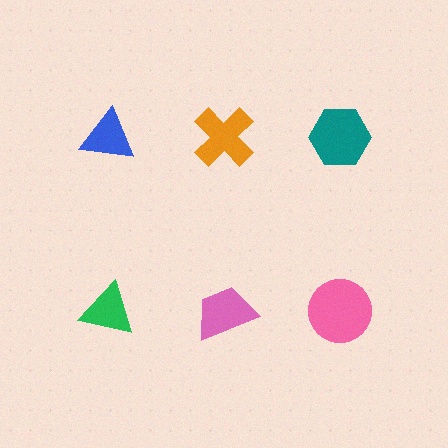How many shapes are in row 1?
3 shapes.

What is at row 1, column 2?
An orange cross.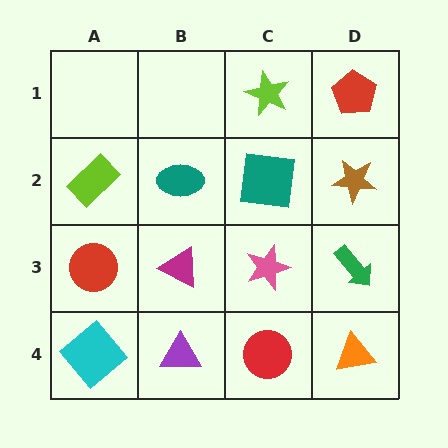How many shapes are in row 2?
4 shapes.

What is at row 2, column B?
A teal ellipse.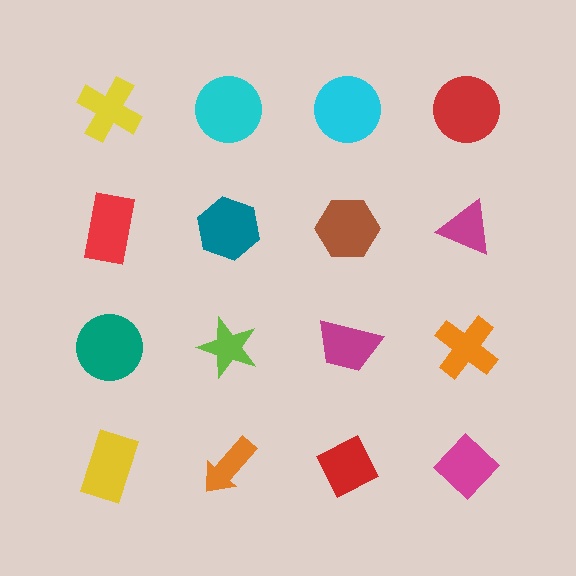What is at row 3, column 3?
A magenta trapezoid.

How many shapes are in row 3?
4 shapes.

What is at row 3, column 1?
A teal circle.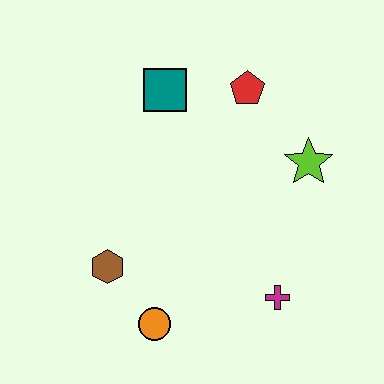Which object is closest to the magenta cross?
The orange circle is closest to the magenta cross.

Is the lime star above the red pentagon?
No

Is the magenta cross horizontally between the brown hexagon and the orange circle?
No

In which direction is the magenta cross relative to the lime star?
The magenta cross is below the lime star.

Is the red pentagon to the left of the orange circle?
No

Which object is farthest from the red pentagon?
The orange circle is farthest from the red pentagon.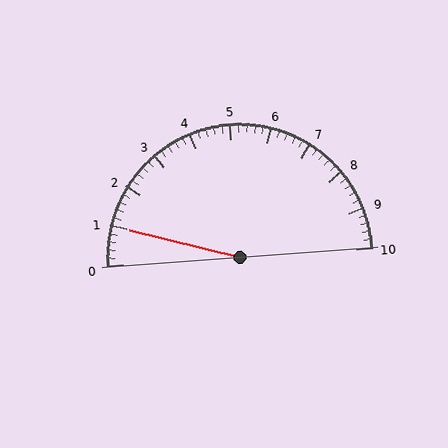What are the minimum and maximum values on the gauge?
The gauge ranges from 0 to 10.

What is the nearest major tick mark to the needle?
The nearest major tick mark is 1.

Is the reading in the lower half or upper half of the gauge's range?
The reading is in the lower half of the range (0 to 10).